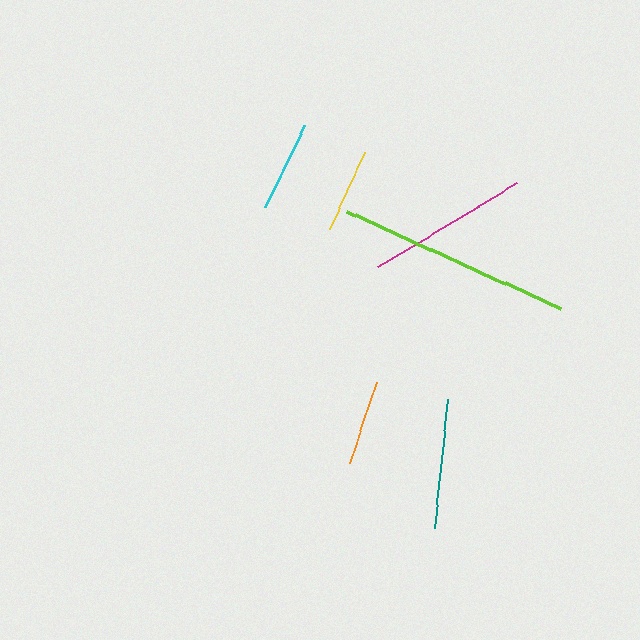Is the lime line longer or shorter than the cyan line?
The lime line is longer than the cyan line.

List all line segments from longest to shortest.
From longest to shortest: lime, magenta, teal, cyan, orange, yellow.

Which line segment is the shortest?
The yellow line is the shortest at approximately 84 pixels.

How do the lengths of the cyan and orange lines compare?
The cyan and orange lines are approximately the same length.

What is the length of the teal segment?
The teal segment is approximately 130 pixels long.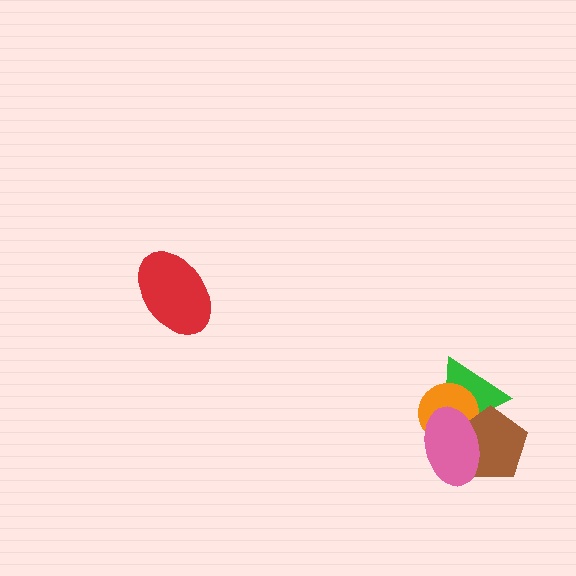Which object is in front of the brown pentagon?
The pink ellipse is in front of the brown pentagon.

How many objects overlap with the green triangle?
3 objects overlap with the green triangle.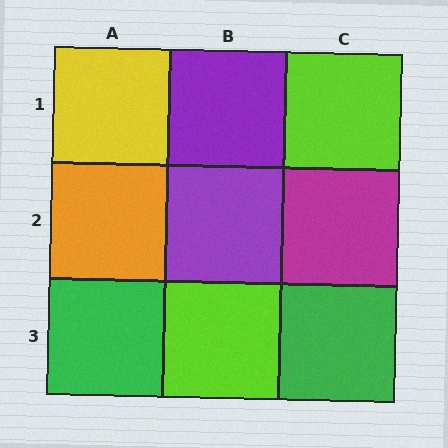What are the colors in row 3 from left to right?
Green, lime, green.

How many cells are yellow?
1 cell is yellow.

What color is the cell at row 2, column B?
Purple.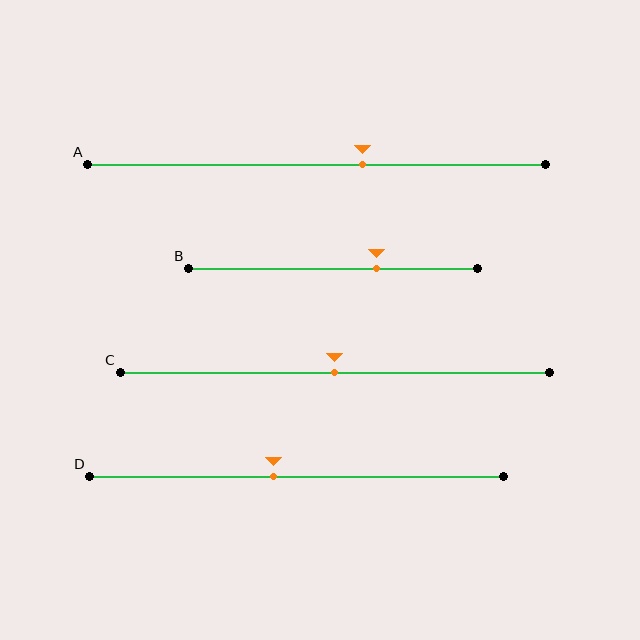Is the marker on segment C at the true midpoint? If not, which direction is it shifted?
Yes, the marker on segment C is at the true midpoint.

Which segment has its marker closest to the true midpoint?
Segment C has its marker closest to the true midpoint.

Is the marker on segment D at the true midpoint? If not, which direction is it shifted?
No, the marker on segment D is shifted to the left by about 5% of the segment length.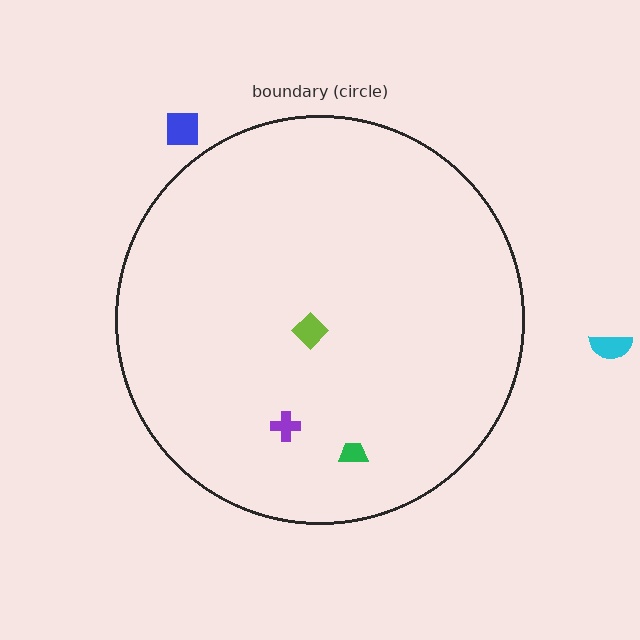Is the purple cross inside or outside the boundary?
Inside.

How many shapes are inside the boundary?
3 inside, 2 outside.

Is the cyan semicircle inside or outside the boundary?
Outside.